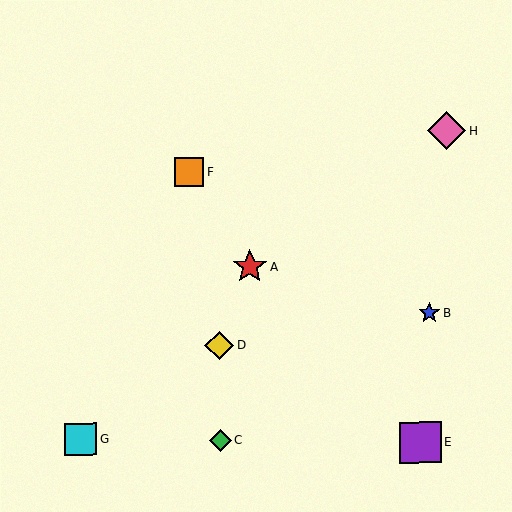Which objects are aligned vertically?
Objects C, D are aligned vertically.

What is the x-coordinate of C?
Object C is at x≈220.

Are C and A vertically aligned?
No, C is at x≈220 and A is at x≈250.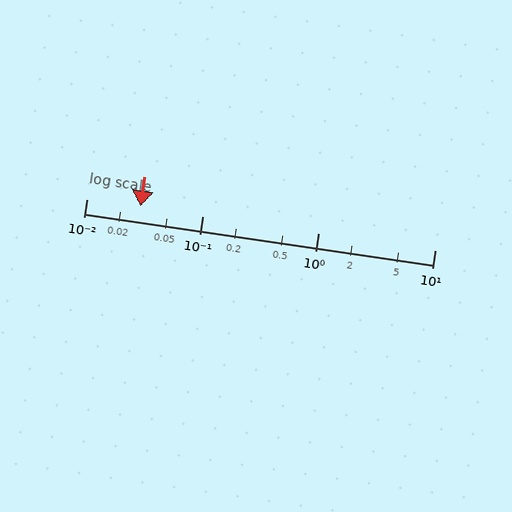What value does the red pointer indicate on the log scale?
The pointer indicates approximately 0.029.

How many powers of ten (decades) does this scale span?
The scale spans 3 decades, from 0.01 to 10.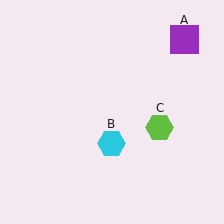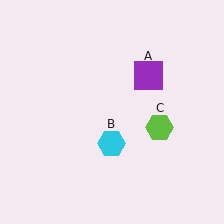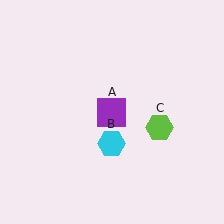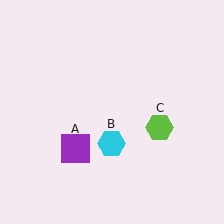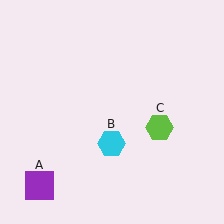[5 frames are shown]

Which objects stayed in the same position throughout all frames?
Cyan hexagon (object B) and lime hexagon (object C) remained stationary.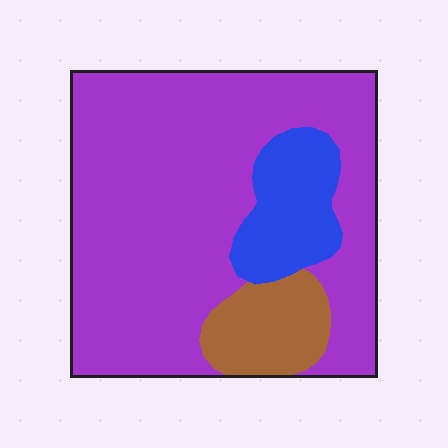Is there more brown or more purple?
Purple.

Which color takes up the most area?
Purple, at roughly 75%.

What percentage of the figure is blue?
Blue takes up about one eighth (1/8) of the figure.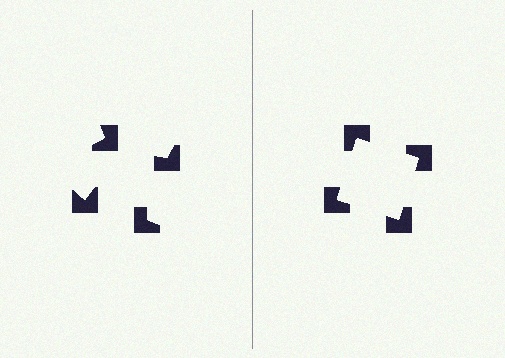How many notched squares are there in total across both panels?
8 — 4 on each side.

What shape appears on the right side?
An illusory square.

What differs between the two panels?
The notched squares are positioned identically on both sides; only the wedge orientations differ. On the right they align to a square; on the left they are misaligned.